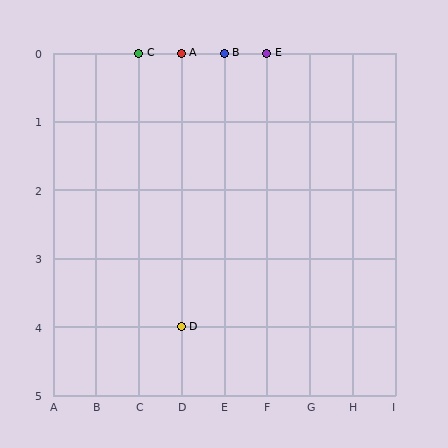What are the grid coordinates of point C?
Point C is at grid coordinates (C, 0).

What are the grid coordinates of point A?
Point A is at grid coordinates (D, 0).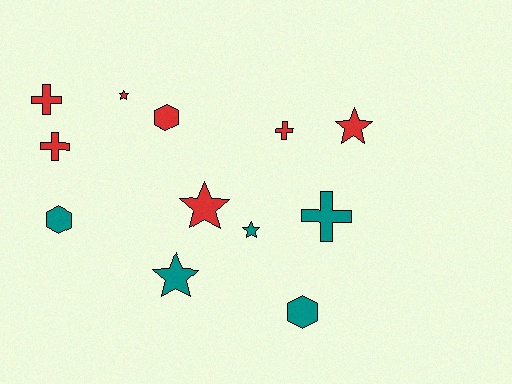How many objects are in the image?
There are 12 objects.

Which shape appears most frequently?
Star, with 5 objects.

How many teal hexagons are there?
There are 2 teal hexagons.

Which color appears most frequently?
Red, with 7 objects.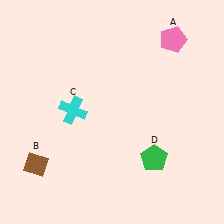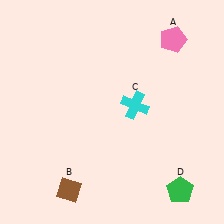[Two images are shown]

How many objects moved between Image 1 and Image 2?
3 objects moved between the two images.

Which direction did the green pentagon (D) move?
The green pentagon (D) moved down.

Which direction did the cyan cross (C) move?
The cyan cross (C) moved right.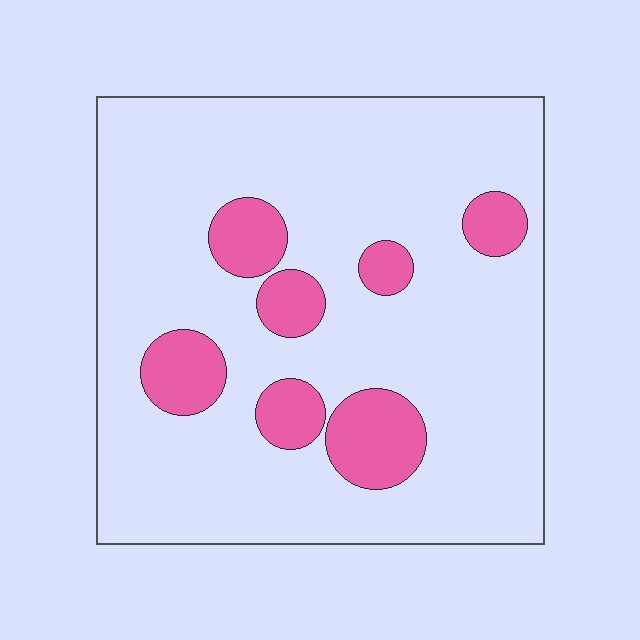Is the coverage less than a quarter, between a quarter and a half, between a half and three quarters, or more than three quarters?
Less than a quarter.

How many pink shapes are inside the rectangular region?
7.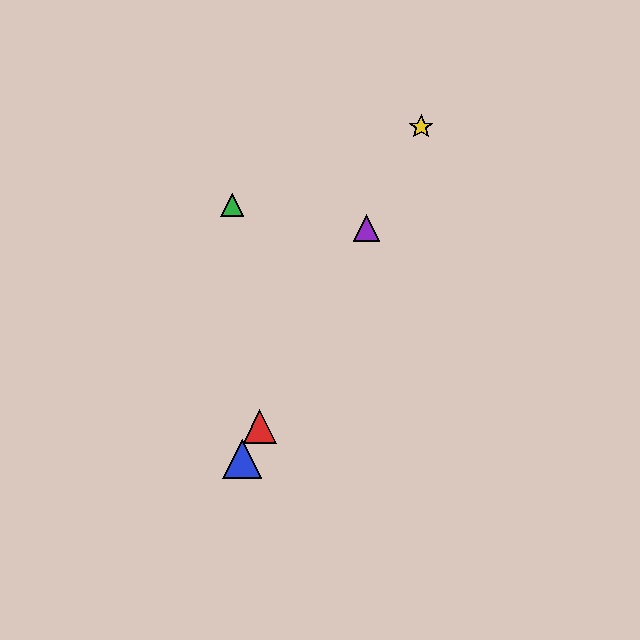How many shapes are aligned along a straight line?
4 shapes (the red triangle, the blue triangle, the yellow star, the purple triangle) are aligned along a straight line.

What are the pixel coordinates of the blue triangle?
The blue triangle is at (242, 459).